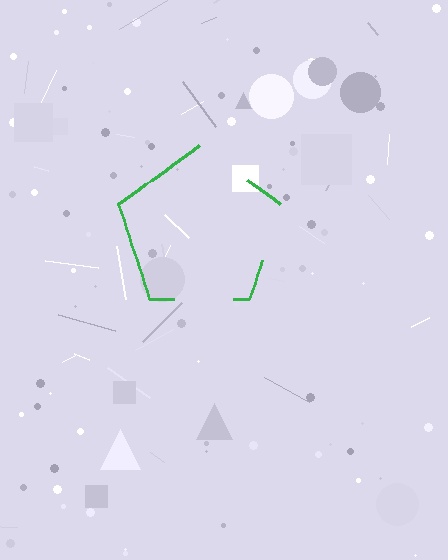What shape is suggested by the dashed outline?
The dashed outline suggests a pentagon.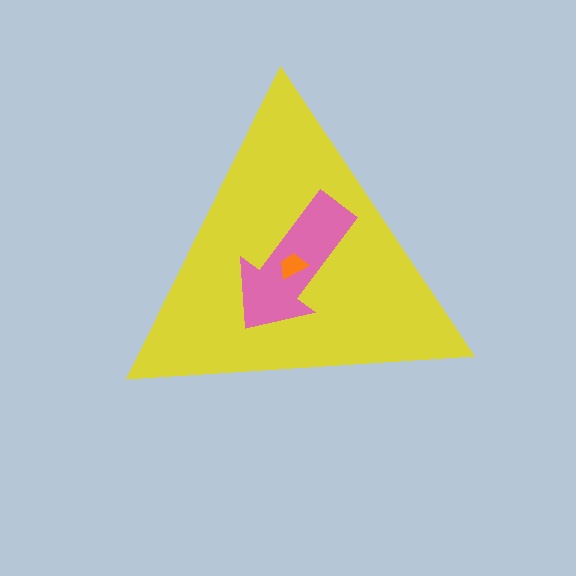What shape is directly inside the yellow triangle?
The pink arrow.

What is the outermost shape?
The yellow triangle.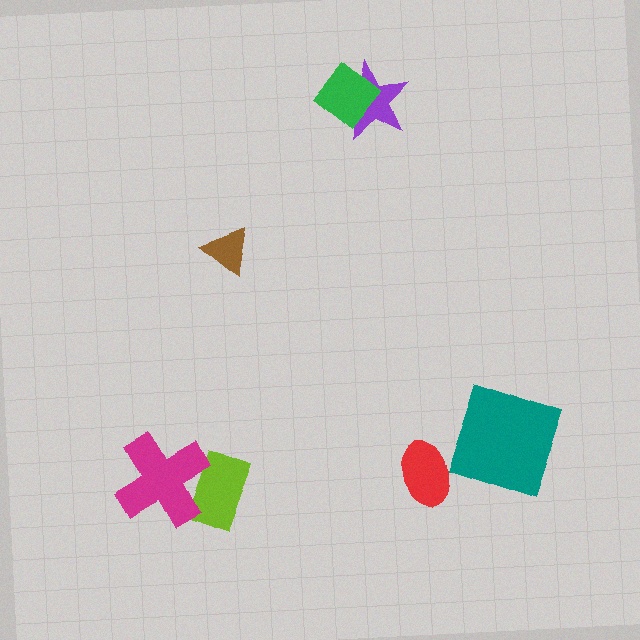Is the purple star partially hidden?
Yes, it is partially covered by another shape.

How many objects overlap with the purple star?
1 object overlaps with the purple star.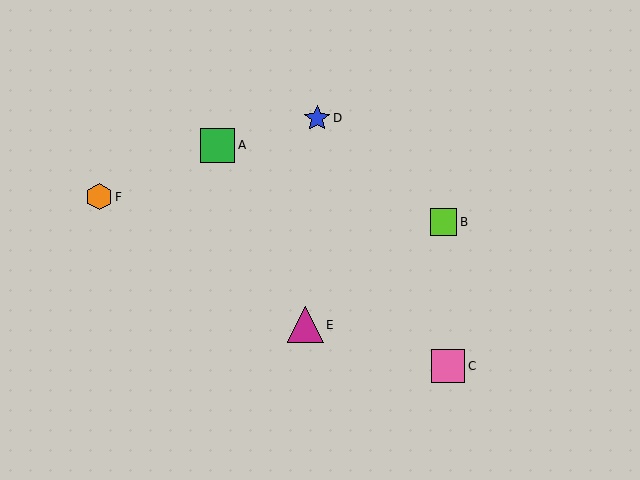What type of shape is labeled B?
Shape B is a lime square.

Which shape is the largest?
The magenta triangle (labeled E) is the largest.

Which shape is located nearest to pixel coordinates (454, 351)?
The pink square (labeled C) at (448, 366) is nearest to that location.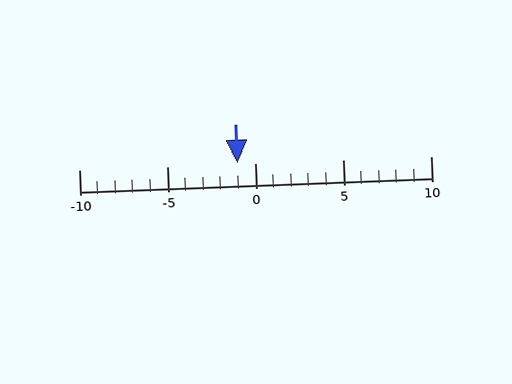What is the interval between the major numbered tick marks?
The major tick marks are spaced 5 units apart.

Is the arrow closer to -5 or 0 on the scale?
The arrow is closer to 0.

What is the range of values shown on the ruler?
The ruler shows values from -10 to 10.